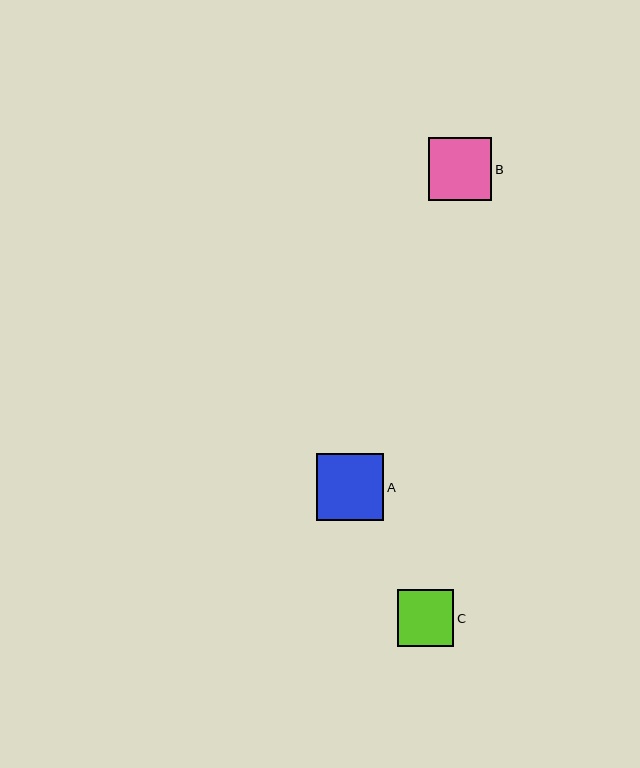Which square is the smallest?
Square C is the smallest with a size of approximately 57 pixels.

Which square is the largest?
Square A is the largest with a size of approximately 67 pixels.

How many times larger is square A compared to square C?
Square A is approximately 1.2 times the size of square C.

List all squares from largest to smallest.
From largest to smallest: A, B, C.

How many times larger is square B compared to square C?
Square B is approximately 1.1 times the size of square C.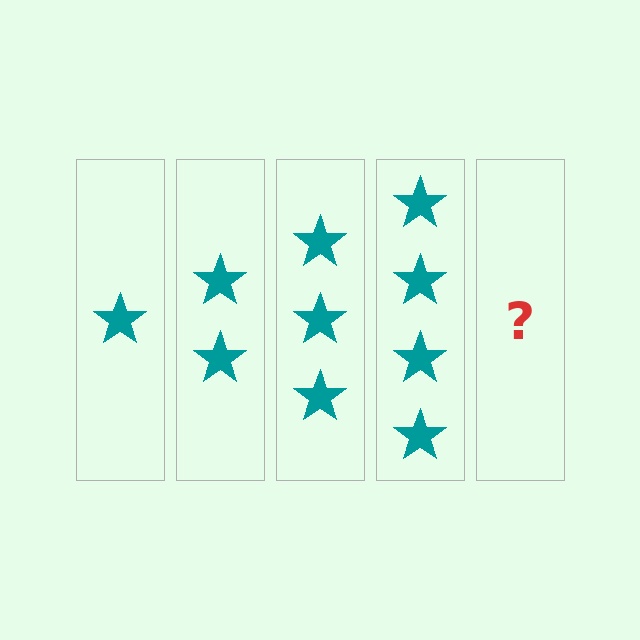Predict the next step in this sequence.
The next step is 5 stars.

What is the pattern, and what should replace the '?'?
The pattern is that each step adds one more star. The '?' should be 5 stars.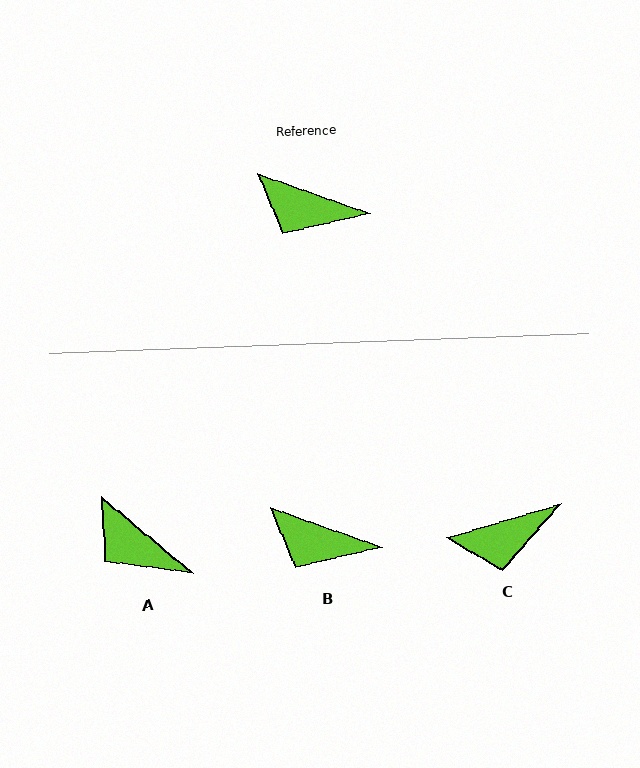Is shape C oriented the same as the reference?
No, it is off by about 36 degrees.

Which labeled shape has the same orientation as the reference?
B.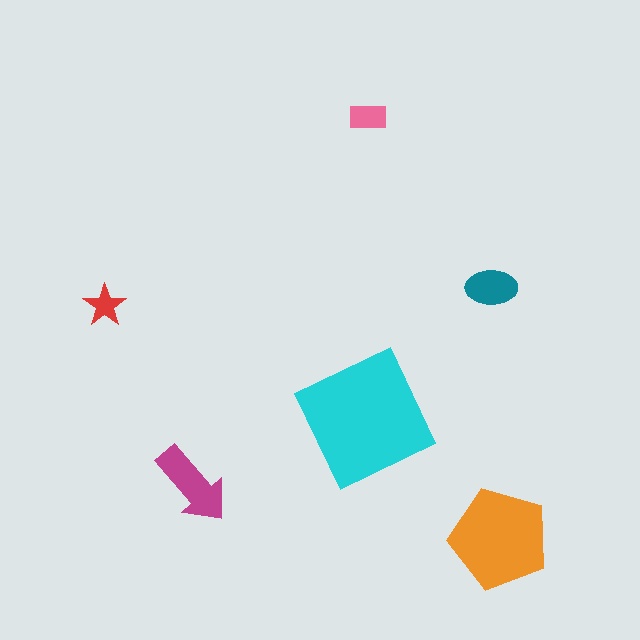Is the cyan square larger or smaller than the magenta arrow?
Larger.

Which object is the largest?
The cyan square.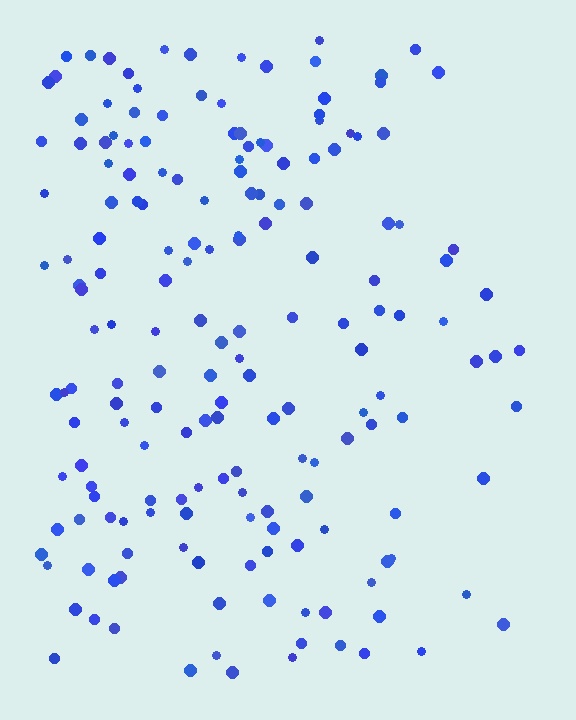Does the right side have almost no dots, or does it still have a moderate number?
Still a moderate number, just noticeably fewer than the left.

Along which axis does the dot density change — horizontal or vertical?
Horizontal.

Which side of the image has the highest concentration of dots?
The left.